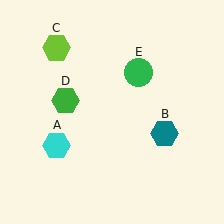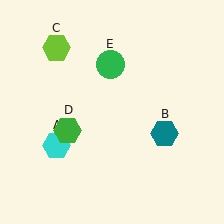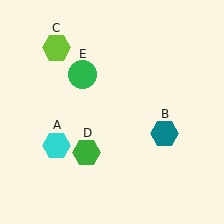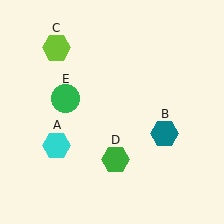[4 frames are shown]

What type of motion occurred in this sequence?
The green hexagon (object D), green circle (object E) rotated counterclockwise around the center of the scene.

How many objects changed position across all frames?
2 objects changed position: green hexagon (object D), green circle (object E).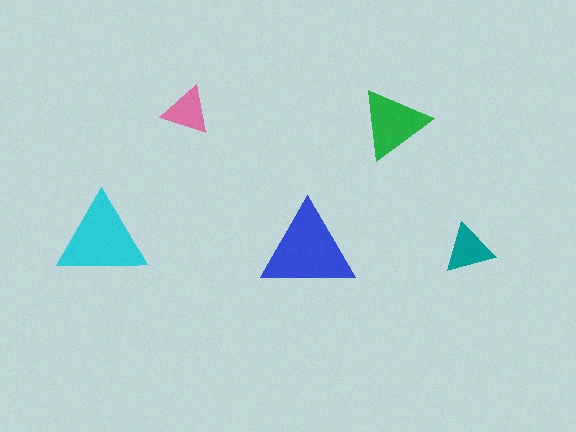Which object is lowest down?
The teal triangle is bottommost.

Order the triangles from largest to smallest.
the blue one, the cyan one, the green one, the teal one, the pink one.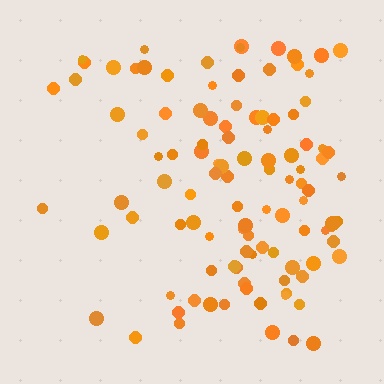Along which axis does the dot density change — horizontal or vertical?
Horizontal.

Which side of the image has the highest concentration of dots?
The right.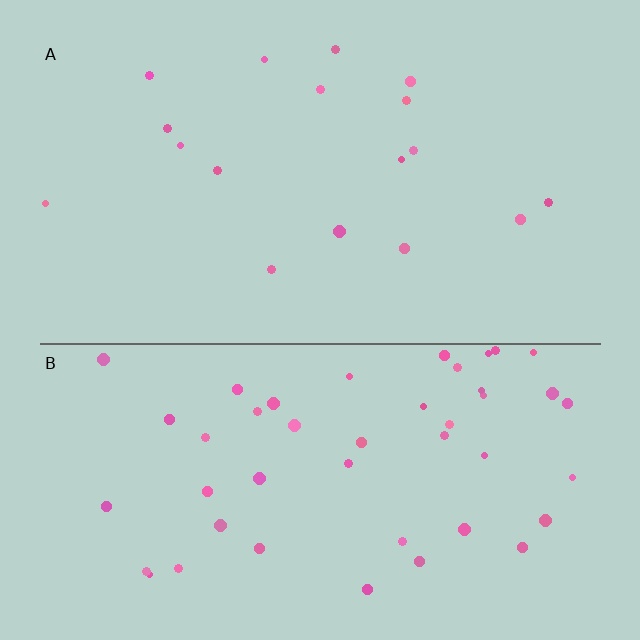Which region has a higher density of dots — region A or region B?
B (the bottom).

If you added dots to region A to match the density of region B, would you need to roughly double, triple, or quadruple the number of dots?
Approximately triple.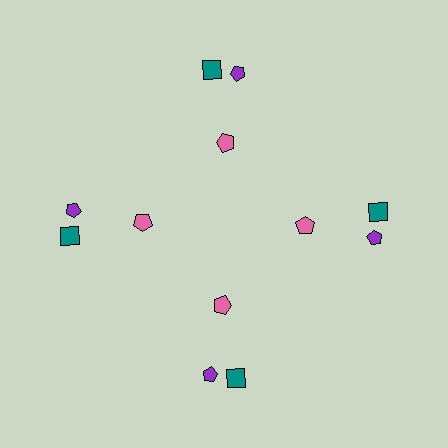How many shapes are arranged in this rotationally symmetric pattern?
There are 12 shapes, arranged in 4 groups of 3.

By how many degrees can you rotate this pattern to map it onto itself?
The pattern maps onto itself every 90 degrees of rotation.